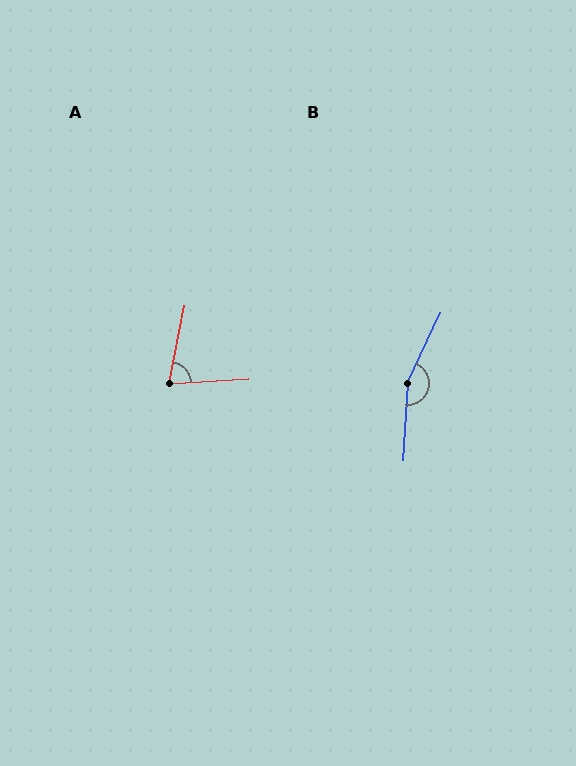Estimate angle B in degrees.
Approximately 158 degrees.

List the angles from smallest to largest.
A (75°), B (158°).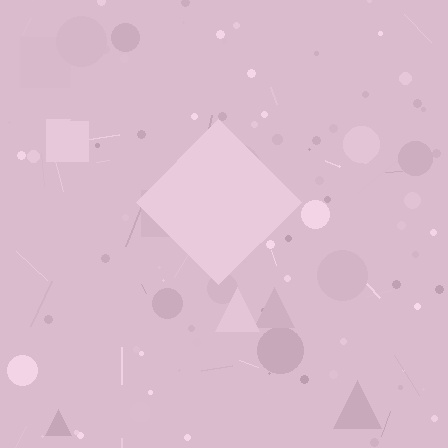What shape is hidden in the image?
A diamond is hidden in the image.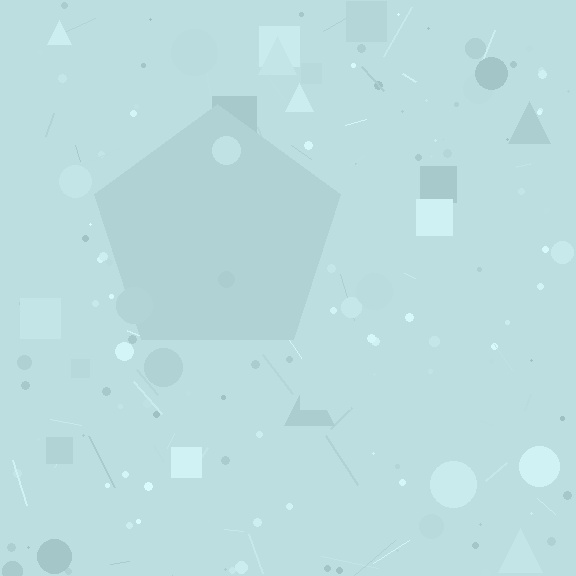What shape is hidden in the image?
A pentagon is hidden in the image.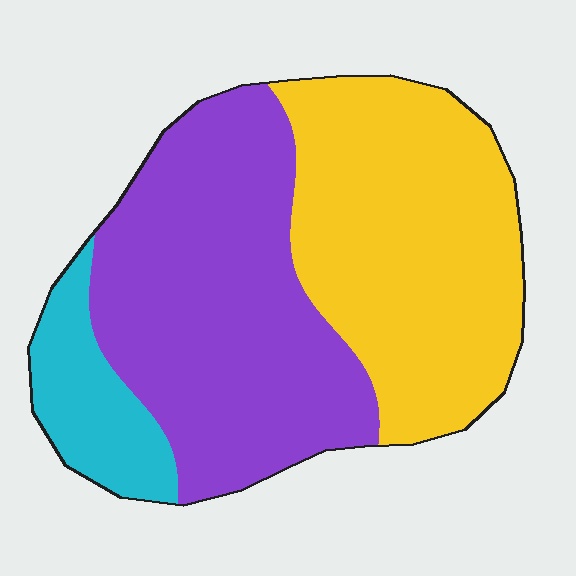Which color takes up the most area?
Purple, at roughly 45%.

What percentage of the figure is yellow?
Yellow covers around 40% of the figure.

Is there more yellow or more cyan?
Yellow.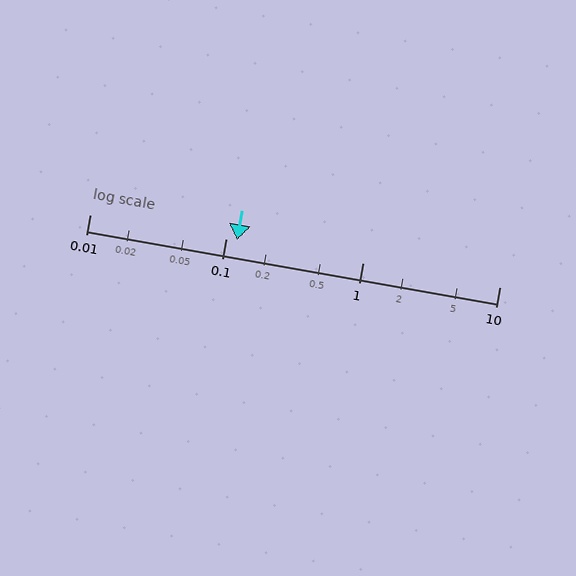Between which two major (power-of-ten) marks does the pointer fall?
The pointer is between 0.1 and 1.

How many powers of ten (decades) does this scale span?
The scale spans 3 decades, from 0.01 to 10.